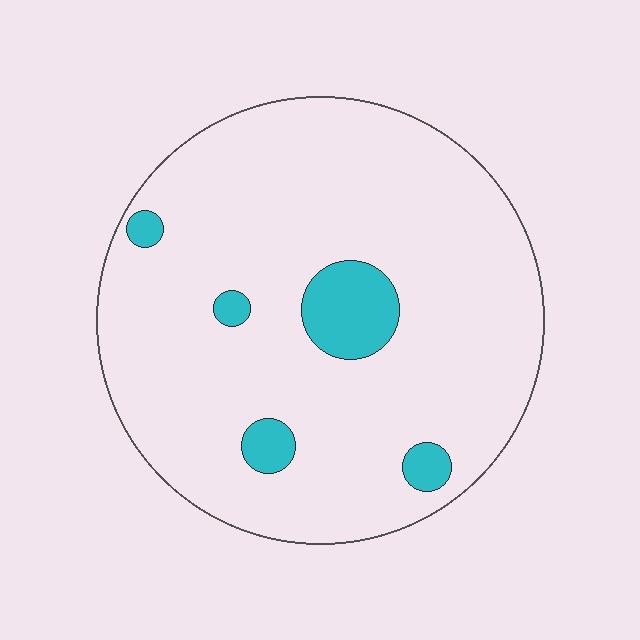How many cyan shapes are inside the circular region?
5.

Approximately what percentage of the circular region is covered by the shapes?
Approximately 10%.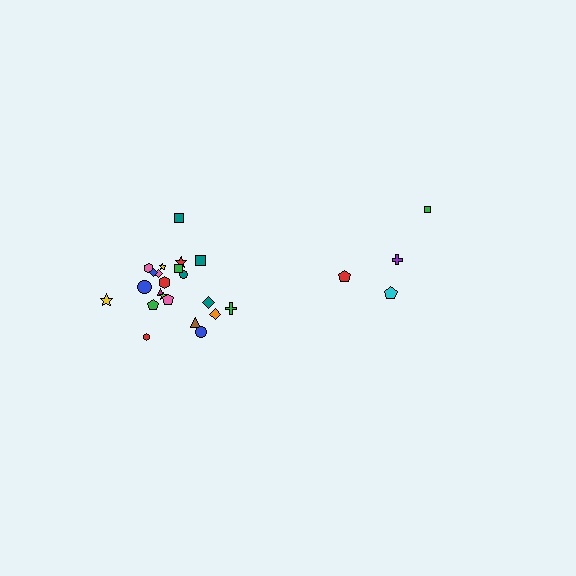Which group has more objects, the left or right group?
The left group.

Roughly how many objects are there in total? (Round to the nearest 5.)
Roughly 25 objects in total.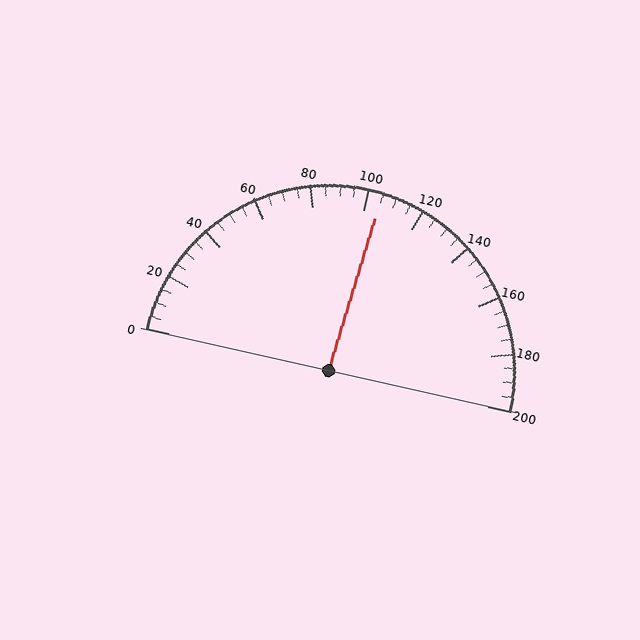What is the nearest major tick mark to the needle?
The nearest major tick mark is 100.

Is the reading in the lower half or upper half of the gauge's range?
The reading is in the upper half of the range (0 to 200).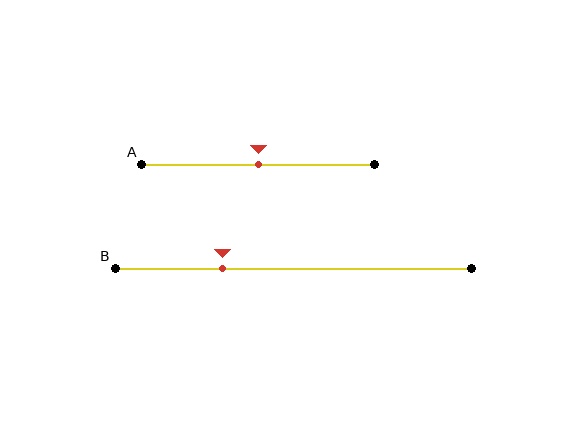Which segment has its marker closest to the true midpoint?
Segment A has its marker closest to the true midpoint.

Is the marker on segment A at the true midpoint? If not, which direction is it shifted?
Yes, the marker on segment A is at the true midpoint.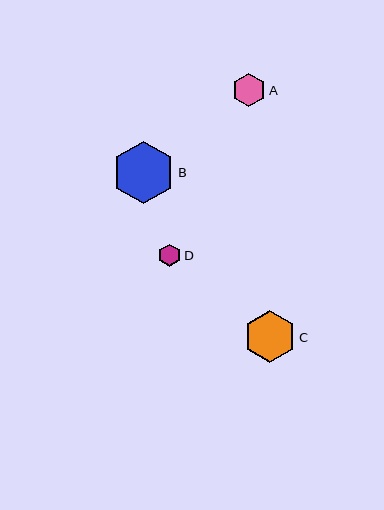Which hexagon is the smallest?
Hexagon D is the smallest with a size of approximately 22 pixels.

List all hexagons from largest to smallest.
From largest to smallest: B, C, A, D.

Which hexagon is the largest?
Hexagon B is the largest with a size of approximately 63 pixels.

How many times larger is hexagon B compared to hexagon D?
Hexagon B is approximately 2.8 times the size of hexagon D.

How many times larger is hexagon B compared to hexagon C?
Hexagon B is approximately 1.2 times the size of hexagon C.